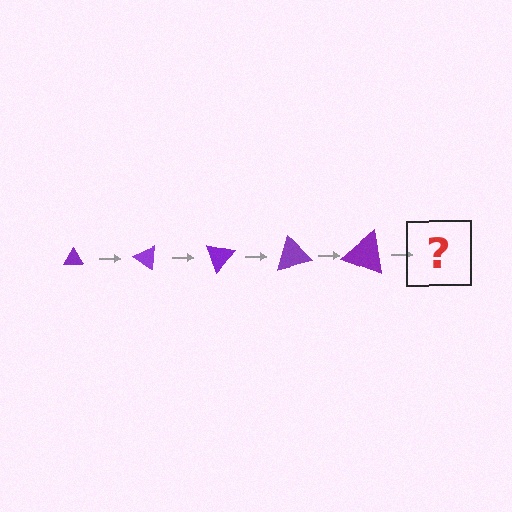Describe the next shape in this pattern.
It should be a triangle, larger than the previous one and rotated 175 degrees from the start.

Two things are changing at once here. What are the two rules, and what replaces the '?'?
The two rules are that the triangle grows larger each step and it rotates 35 degrees each step. The '?' should be a triangle, larger than the previous one and rotated 175 degrees from the start.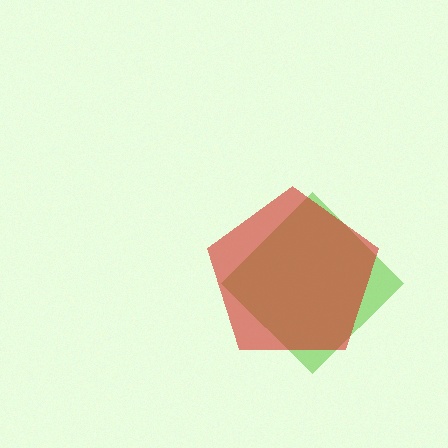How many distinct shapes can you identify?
There are 2 distinct shapes: a lime diamond, a red pentagon.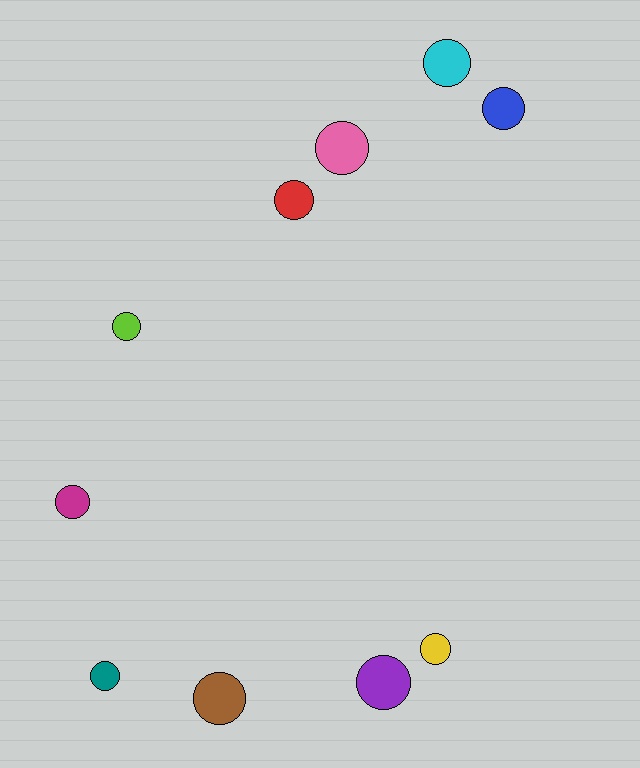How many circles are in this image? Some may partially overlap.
There are 10 circles.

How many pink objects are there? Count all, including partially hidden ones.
There is 1 pink object.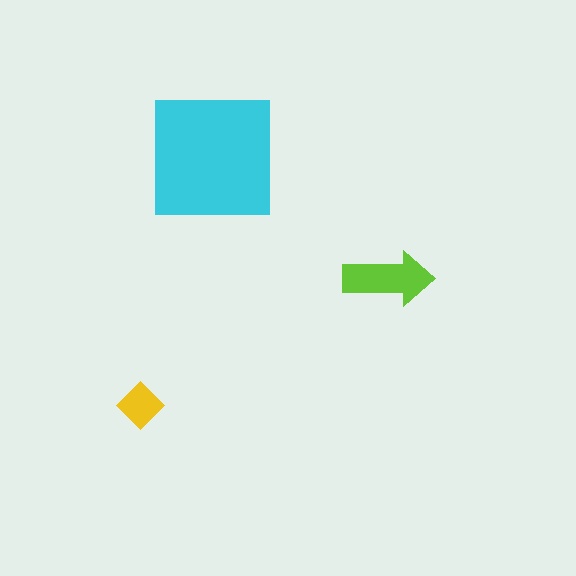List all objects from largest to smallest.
The cyan square, the lime arrow, the yellow diamond.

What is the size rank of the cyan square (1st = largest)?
1st.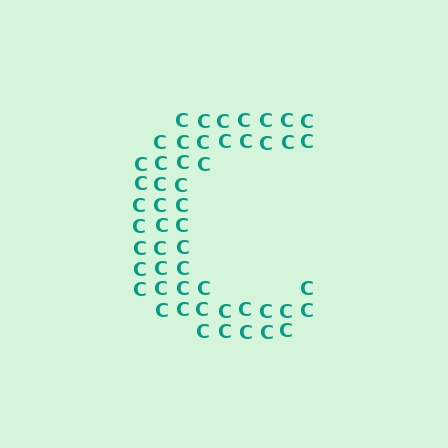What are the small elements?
The small elements are letter C's.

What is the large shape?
The large shape is the letter C.